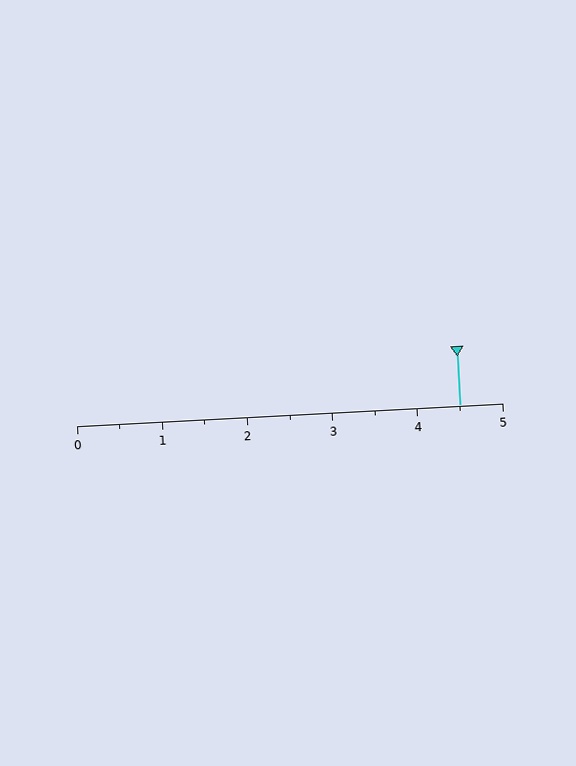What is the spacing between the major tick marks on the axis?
The major ticks are spaced 1 apart.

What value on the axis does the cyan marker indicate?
The marker indicates approximately 4.5.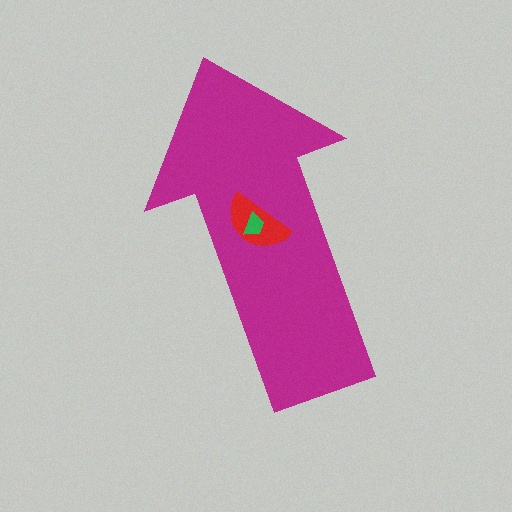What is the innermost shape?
The green trapezoid.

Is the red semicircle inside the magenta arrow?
Yes.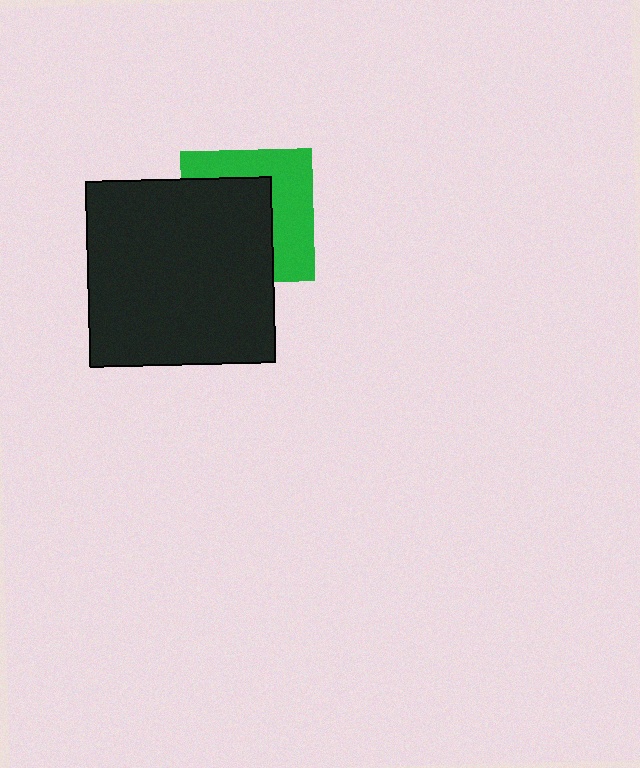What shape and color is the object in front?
The object in front is a black square.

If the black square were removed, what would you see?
You would see the complete green square.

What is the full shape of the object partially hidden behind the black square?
The partially hidden object is a green square.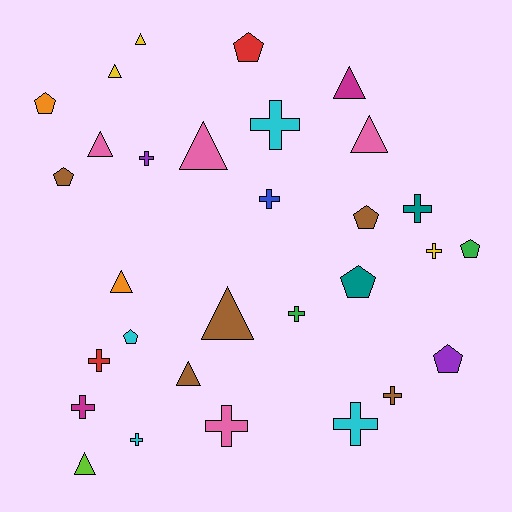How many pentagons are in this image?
There are 8 pentagons.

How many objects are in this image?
There are 30 objects.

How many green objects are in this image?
There are 2 green objects.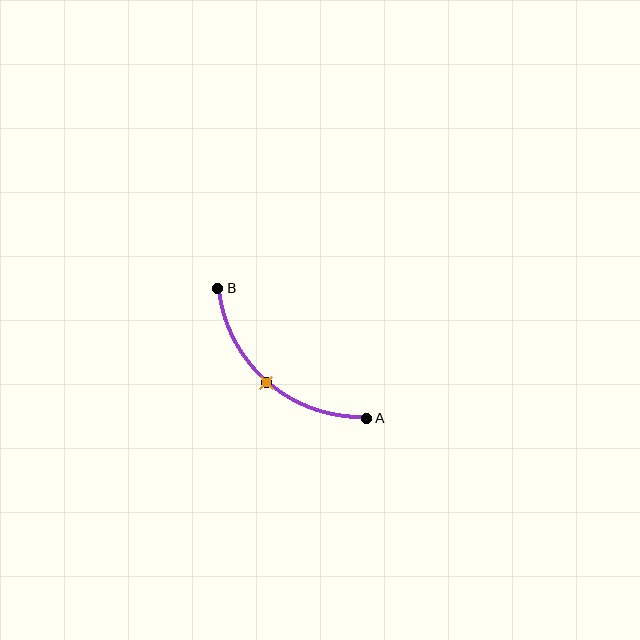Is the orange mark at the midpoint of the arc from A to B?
Yes. The orange mark lies on the arc at equal arc-length from both A and B — it is the arc midpoint.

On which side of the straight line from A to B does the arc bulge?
The arc bulges below and to the left of the straight line connecting A and B.